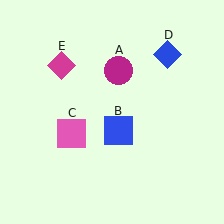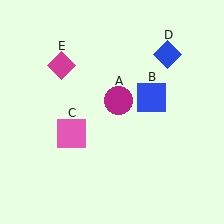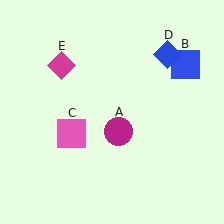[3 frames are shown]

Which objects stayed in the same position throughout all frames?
Pink square (object C) and blue diamond (object D) and magenta diamond (object E) remained stationary.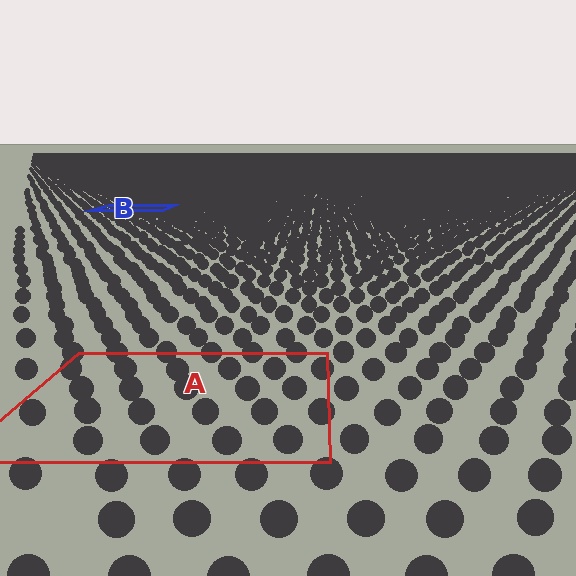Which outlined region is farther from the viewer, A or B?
Region B is farther from the viewer — the texture elements inside it appear smaller and more densely packed.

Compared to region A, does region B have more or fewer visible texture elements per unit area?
Region B has more texture elements per unit area — they are packed more densely because it is farther away.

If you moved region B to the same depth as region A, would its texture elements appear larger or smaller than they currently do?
They would appear larger. At a closer depth, the same texture elements are projected at a bigger on-screen size.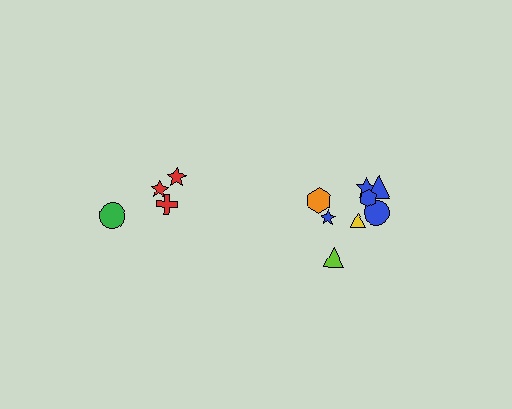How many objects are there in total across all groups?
There are 12 objects.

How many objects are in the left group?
There are 4 objects.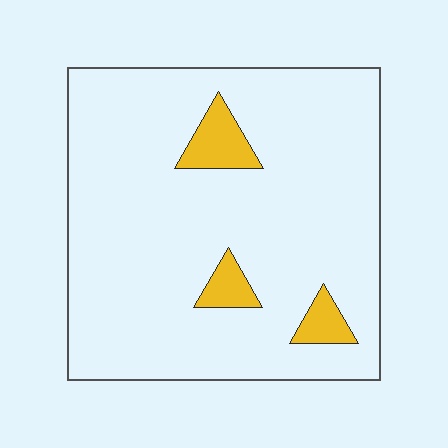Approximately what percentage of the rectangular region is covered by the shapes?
Approximately 10%.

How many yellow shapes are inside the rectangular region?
3.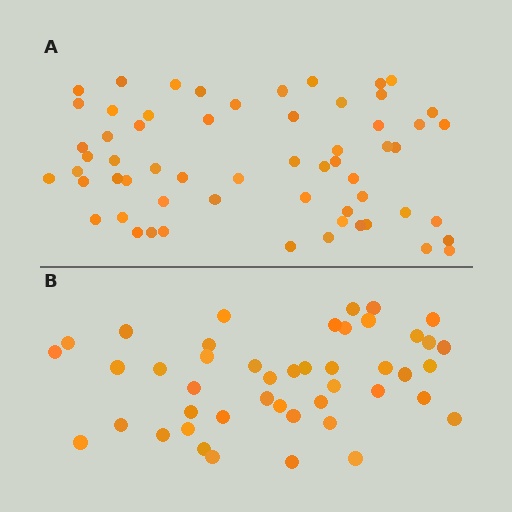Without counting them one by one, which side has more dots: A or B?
Region A (the top region) has more dots.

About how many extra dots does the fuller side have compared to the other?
Region A has approximately 15 more dots than region B.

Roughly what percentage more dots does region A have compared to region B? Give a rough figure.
About 35% more.